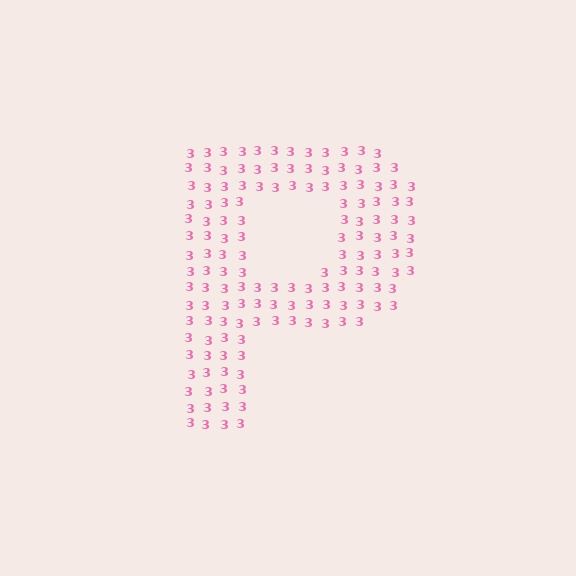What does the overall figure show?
The overall figure shows the letter P.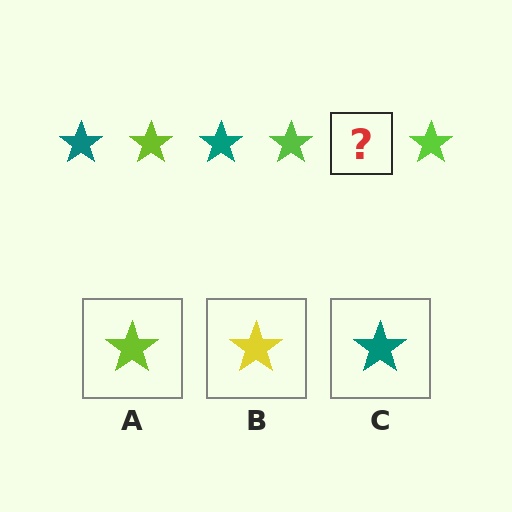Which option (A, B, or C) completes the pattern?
C.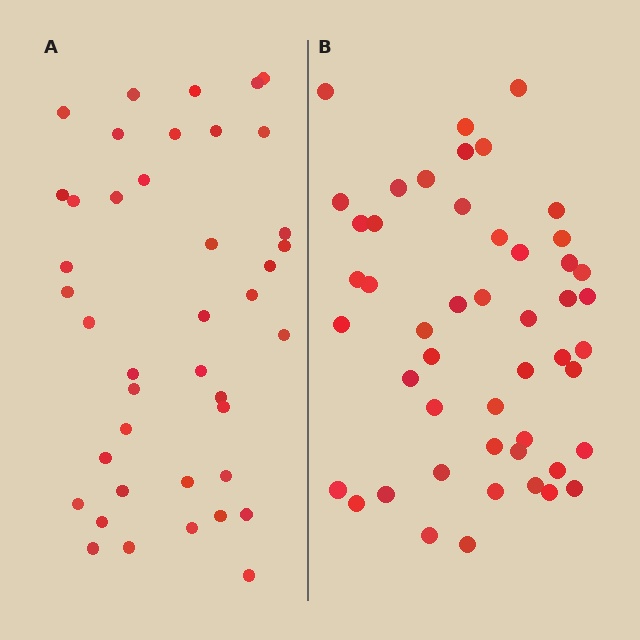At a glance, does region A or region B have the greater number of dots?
Region B (the right region) has more dots.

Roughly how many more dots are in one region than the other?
Region B has roughly 8 or so more dots than region A.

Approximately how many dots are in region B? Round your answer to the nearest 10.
About 50 dots. (The exact count is 49, which rounds to 50.)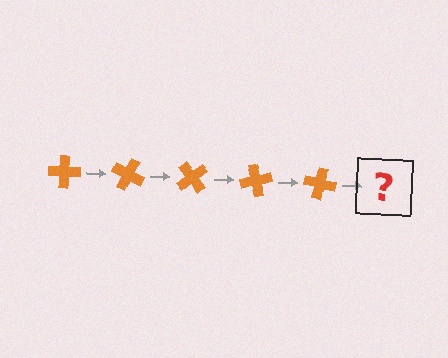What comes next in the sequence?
The next element should be an orange cross rotated 125 degrees.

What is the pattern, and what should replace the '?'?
The pattern is that the cross rotates 25 degrees each step. The '?' should be an orange cross rotated 125 degrees.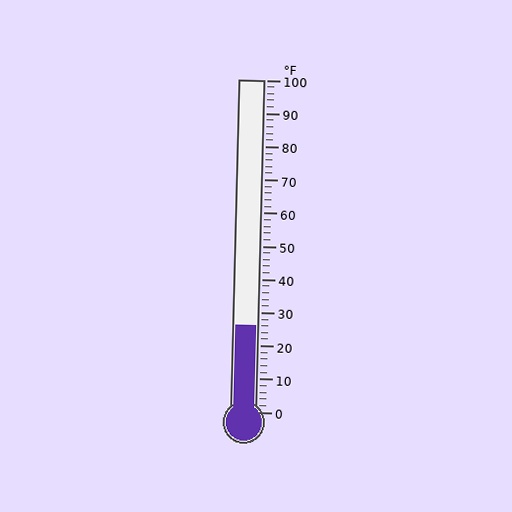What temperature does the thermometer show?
The thermometer shows approximately 26°F.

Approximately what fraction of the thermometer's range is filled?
The thermometer is filled to approximately 25% of its range.